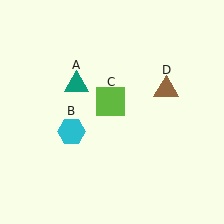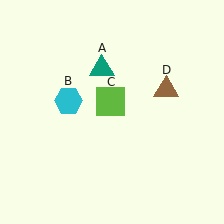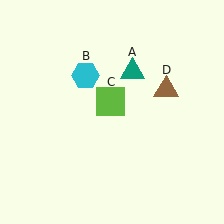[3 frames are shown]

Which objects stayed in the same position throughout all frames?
Lime square (object C) and brown triangle (object D) remained stationary.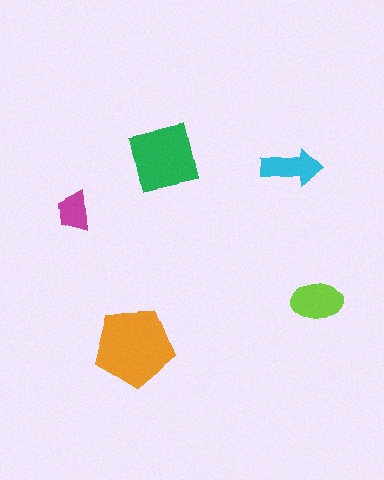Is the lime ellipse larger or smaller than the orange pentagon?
Smaller.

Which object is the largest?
The orange pentagon.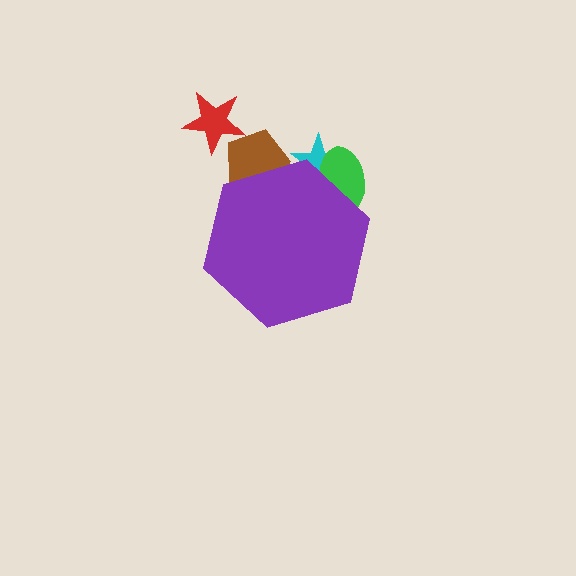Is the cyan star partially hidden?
Yes, the cyan star is partially hidden behind the purple hexagon.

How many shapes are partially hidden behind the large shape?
3 shapes are partially hidden.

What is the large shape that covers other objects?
A purple hexagon.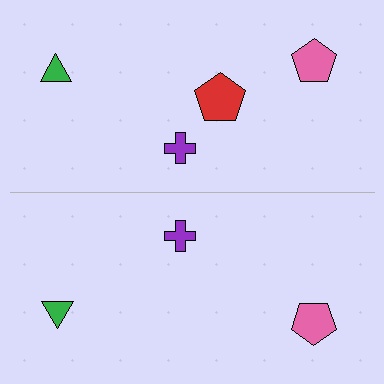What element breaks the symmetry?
A red pentagon is missing from the bottom side.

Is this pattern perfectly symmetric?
No, the pattern is not perfectly symmetric. A red pentagon is missing from the bottom side.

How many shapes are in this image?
There are 7 shapes in this image.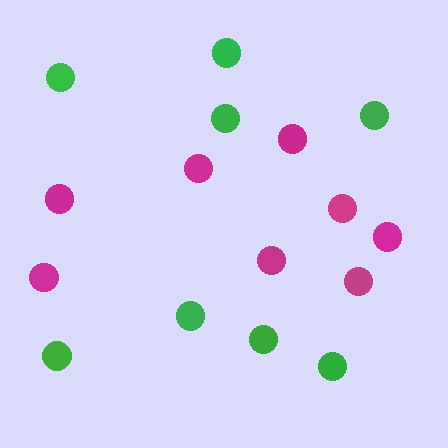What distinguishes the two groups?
There are 2 groups: one group of magenta circles (8) and one group of green circles (8).